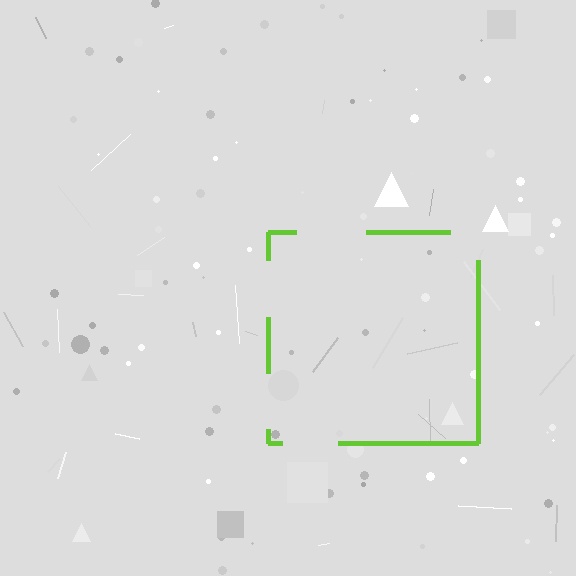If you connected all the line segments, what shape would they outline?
They would outline a square.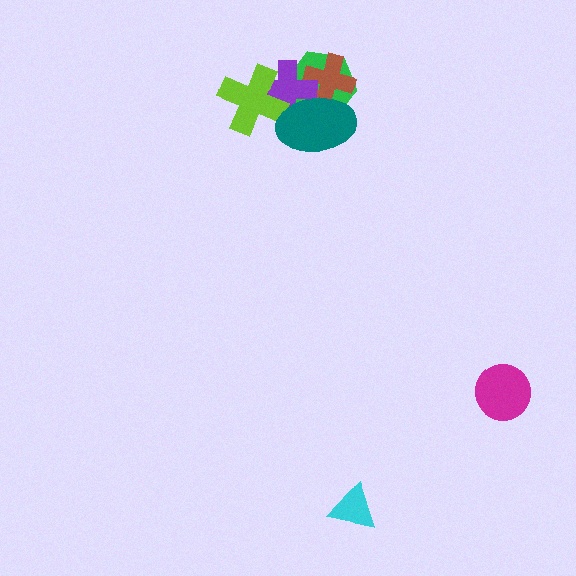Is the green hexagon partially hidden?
Yes, it is partially covered by another shape.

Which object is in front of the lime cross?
The teal ellipse is in front of the lime cross.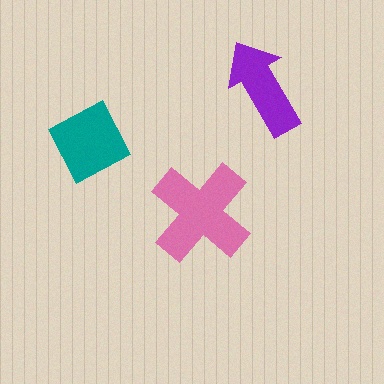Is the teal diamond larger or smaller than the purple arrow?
Larger.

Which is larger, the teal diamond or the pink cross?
The pink cross.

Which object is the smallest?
The purple arrow.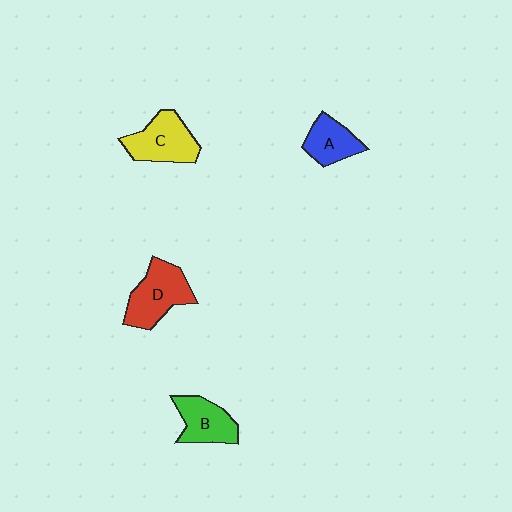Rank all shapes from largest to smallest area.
From largest to smallest: D (red), C (yellow), B (green), A (blue).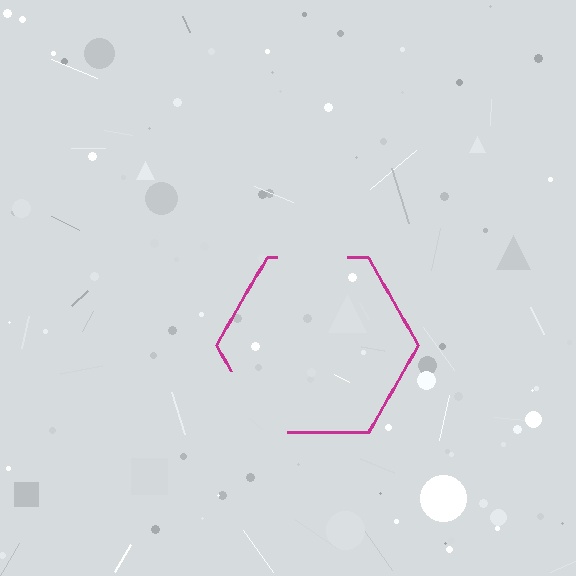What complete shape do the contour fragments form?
The contour fragments form a hexagon.